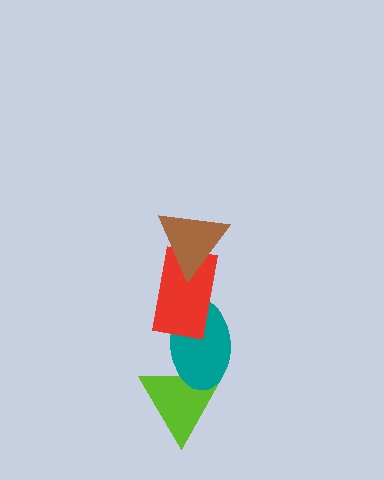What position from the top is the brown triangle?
The brown triangle is 1st from the top.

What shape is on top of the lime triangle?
The teal ellipse is on top of the lime triangle.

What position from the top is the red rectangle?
The red rectangle is 2nd from the top.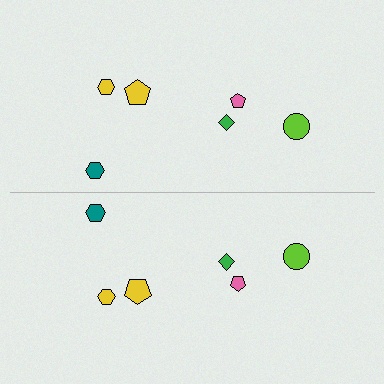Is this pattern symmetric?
Yes, this pattern has bilateral (reflection) symmetry.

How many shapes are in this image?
There are 12 shapes in this image.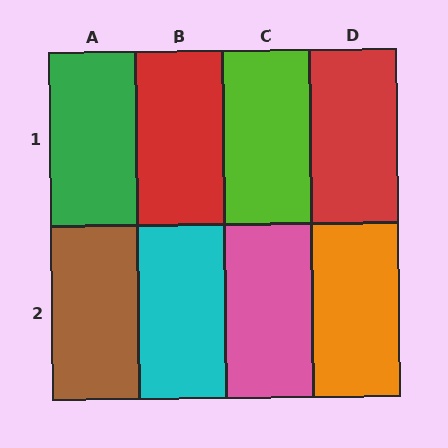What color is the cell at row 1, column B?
Red.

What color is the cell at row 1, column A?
Green.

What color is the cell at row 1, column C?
Lime.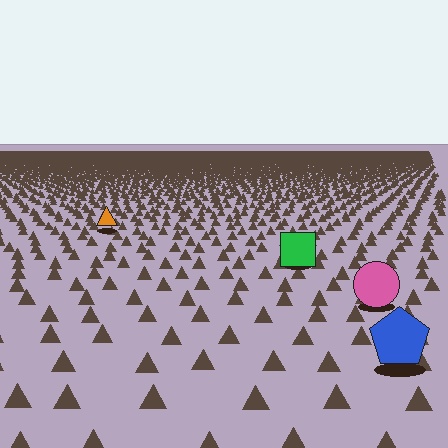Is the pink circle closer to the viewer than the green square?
Yes. The pink circle is closer — you can tell from the texture gradient: the ground texture is coarser near it.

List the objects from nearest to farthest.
From nearest to farthest: the blue pentagon, the pink circle, the green square, the orange triangle.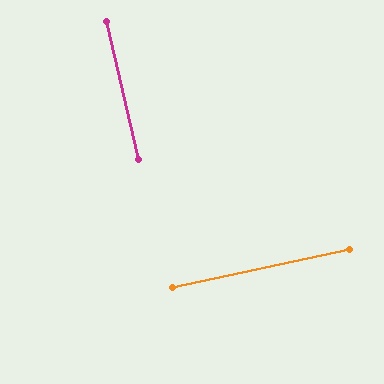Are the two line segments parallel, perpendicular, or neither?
Perpendicular — they meet at approximately 89°.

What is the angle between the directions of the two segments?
Approximately 89 degrees.